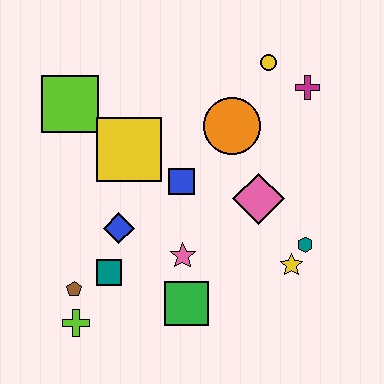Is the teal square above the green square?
Yes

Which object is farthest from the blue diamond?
The magenta cross is farthest from the blue diamond.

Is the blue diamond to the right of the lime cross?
Yes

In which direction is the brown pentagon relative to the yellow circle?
The brown pentagon is below the yellow circle.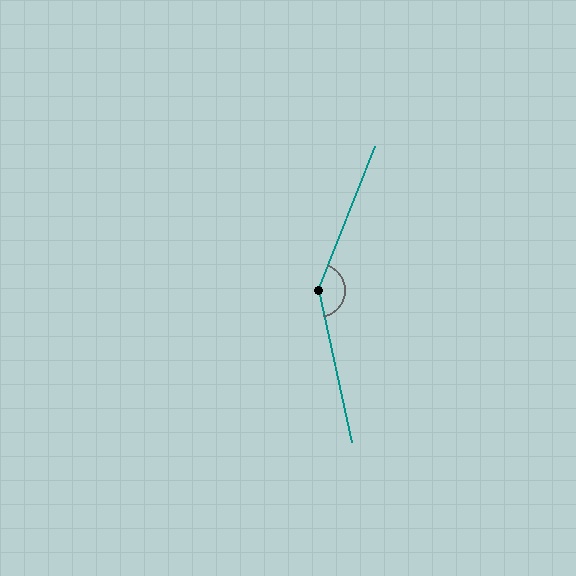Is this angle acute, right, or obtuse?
It is obtuse.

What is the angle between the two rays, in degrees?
Approximately 146 degrees.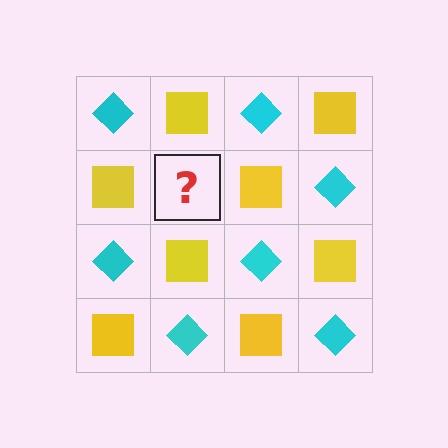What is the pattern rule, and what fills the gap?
The rule is that it alternates cyan diamond and yellow square in a checkerboard pattern. The gap should be filled with a cyan diamond.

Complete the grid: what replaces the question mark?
The question mark should be replaced with a cyan diamond.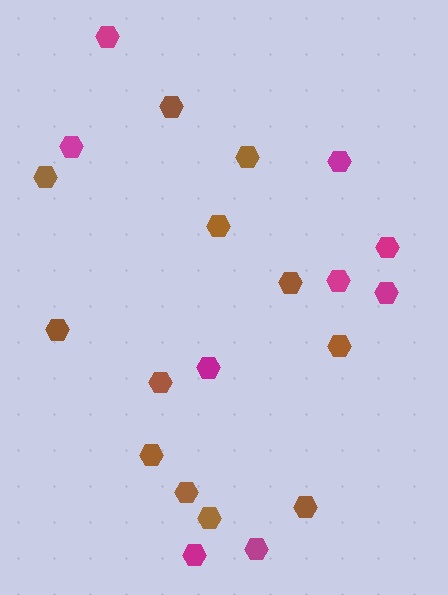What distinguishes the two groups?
There are 2 groups: one group of magenta hexagons (9) and one group of brown hexagons (12).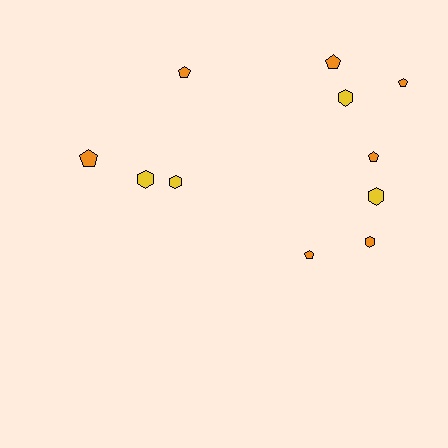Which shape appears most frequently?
Pentagon, with 6 objects.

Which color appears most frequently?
Orange, with 7 objects.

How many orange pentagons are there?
There are 6 orange pentagons.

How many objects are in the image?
There are 11 objects.